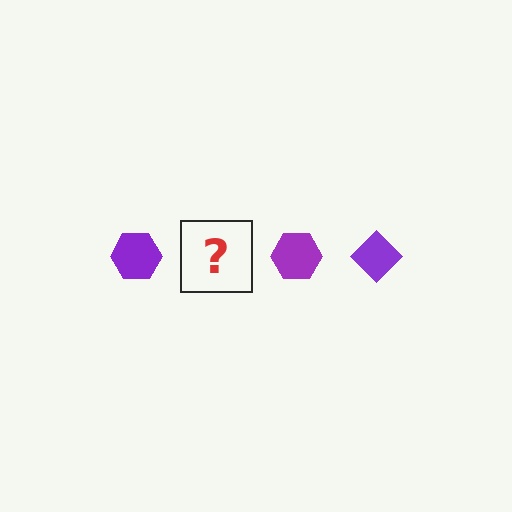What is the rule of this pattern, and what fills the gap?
The rule is that the pattern cycles through hexagon, diamond shapes in purple. The gap should be filled with a purple diamond.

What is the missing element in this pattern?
The missing element is a purple diamond.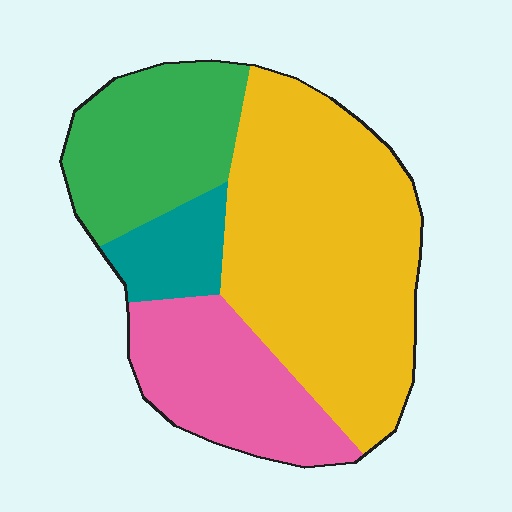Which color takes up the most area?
Yellow, at roughly 50%.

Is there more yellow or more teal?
Yellow.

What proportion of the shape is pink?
Pink takes up less than a quarter of the shape.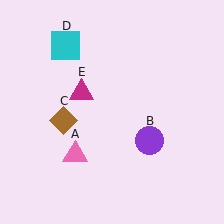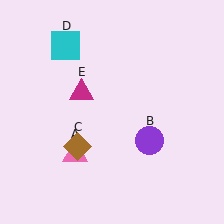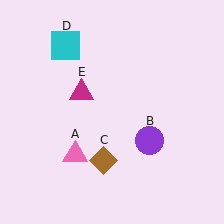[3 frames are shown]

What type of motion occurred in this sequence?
The brown diamond (object C) rotated counterclockwise around the center of the scene.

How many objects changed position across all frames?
1 object changed position: brown diamond (object C).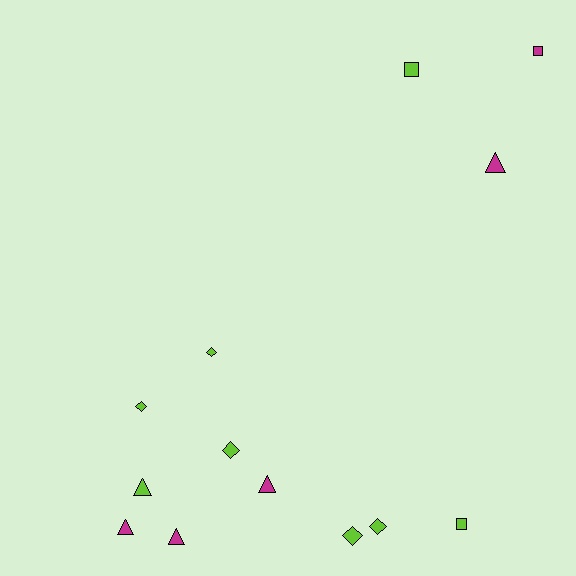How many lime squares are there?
There are 2 lime squares.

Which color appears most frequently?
Lime, with 8 objects.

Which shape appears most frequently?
Diamond, with 5 objects.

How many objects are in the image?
There are 13 objects.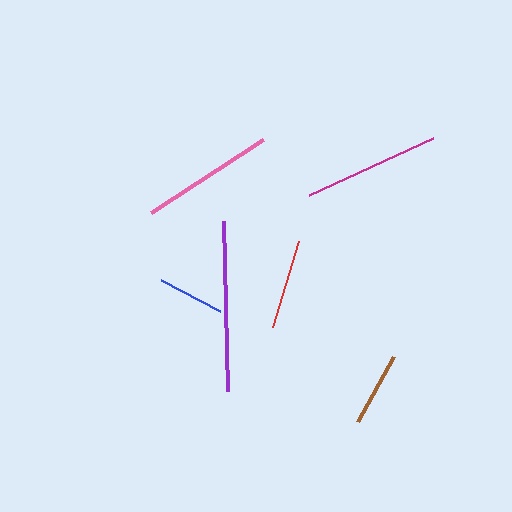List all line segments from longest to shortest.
From longest to shortest: purple, magenta, pink, red, brown, blue.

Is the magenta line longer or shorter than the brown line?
The magenta line is longer than the brown line.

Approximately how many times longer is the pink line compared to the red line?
The pink line is approximately 1.5 times the length of the red line.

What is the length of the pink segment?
The pink segment is approximately 134 pixels long.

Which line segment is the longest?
The purple line is the longest at approximately 170 pixels.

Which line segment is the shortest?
The blue line is the shortest at approximately 66 pixels.